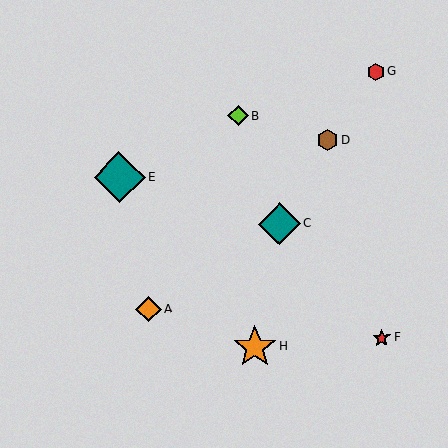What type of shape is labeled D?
Shape D is a brown hexagon.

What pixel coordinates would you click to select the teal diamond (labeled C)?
Click at (279, 224) to select the teal diamond C.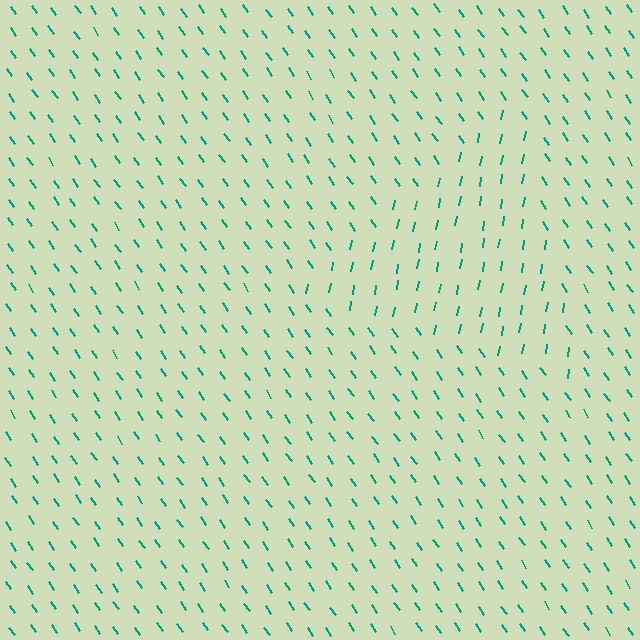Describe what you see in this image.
The image is filled with small teal line segments. A triangle region in the image has lines oriented differently from the surrounding lines, creating a visible texture boundary.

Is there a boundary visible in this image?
Yes, there is a texture boundary formed by a change in line orientation.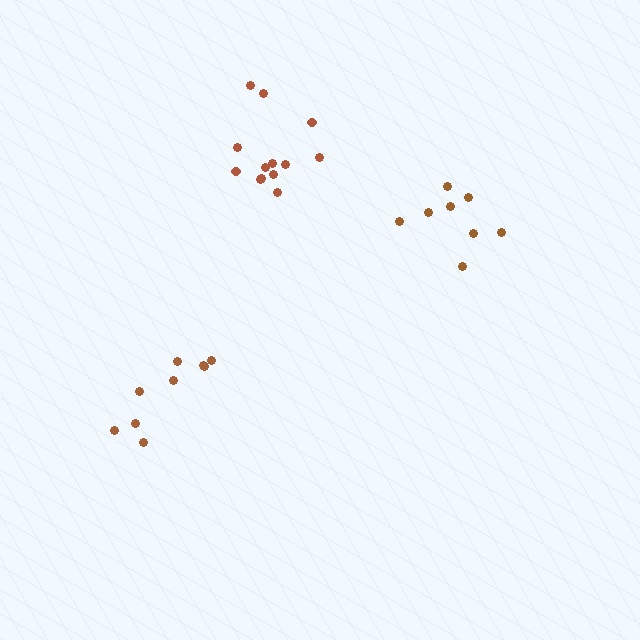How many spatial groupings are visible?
There are 3 spatial groupings.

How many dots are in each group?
Group 1: 8 dots, Group 2: 9 dots, Group 3: 13 dots (30 total).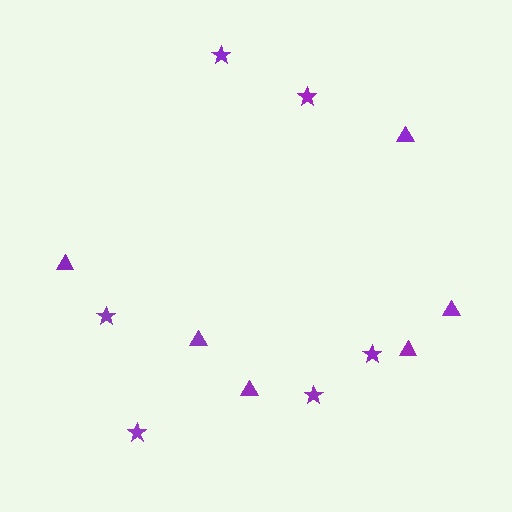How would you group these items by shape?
There are 2 groups: one group of triangles (6) and one group of stars (6).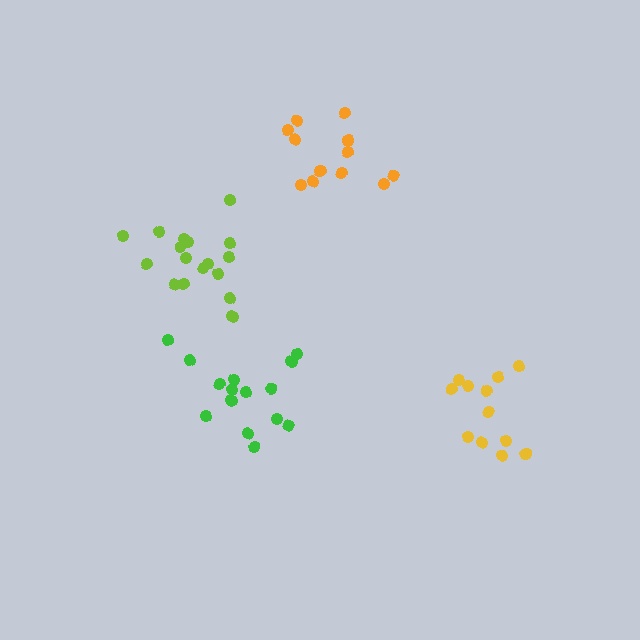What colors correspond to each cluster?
The clusters are colored: orange, lime, yellow, green.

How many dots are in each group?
Group 1: 12 dots, Group 2: 17 dots, Group 3: 12 dots, Group 4: 15 dots (56 total).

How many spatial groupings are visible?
There are 4 spatial groupings.